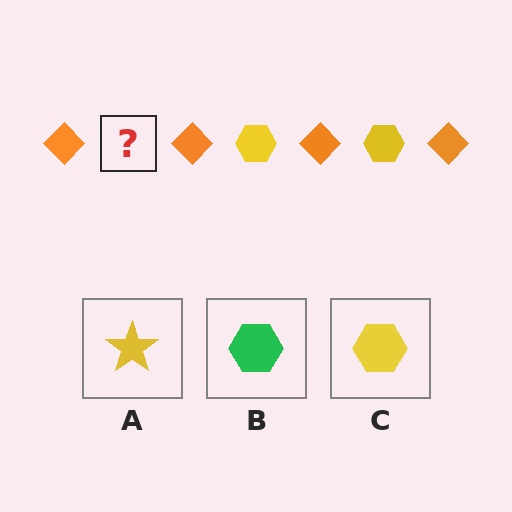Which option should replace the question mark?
Option C.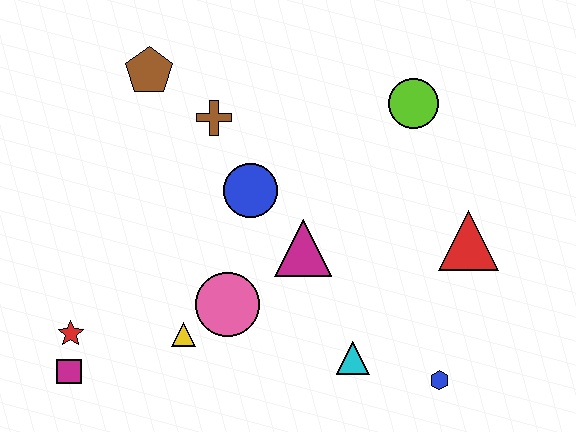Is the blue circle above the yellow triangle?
Yes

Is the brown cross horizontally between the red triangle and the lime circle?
No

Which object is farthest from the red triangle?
The magenta square is farthest from the red triangle.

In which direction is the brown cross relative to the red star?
The brown cross is above the red star.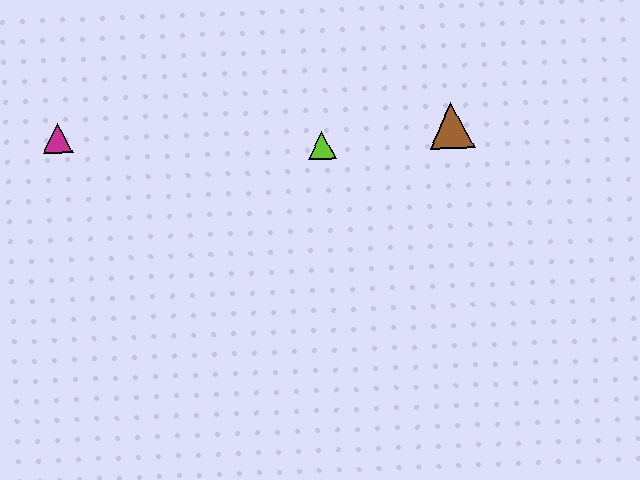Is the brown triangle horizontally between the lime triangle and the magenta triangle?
No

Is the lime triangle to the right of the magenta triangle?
Yes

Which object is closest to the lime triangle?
The brown triangle is closest to the lime triangle.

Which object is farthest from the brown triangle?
The magenta triangle is farthest from the brown triangle.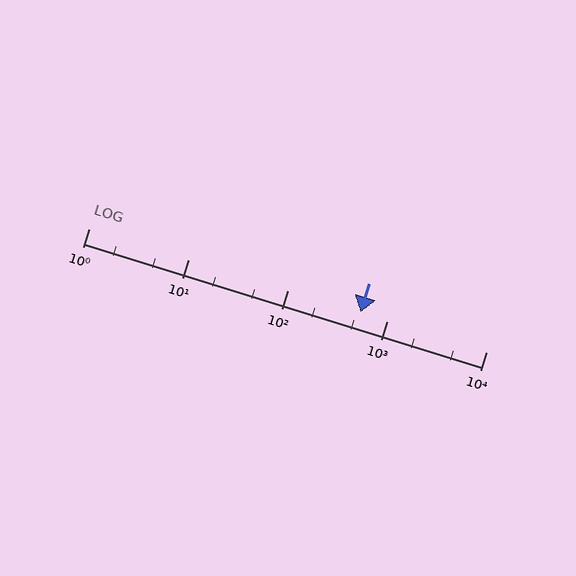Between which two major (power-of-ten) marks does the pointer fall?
The pointer is between 100 and 1000.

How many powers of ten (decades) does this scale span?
The scale spans 4 decades, from 1 to 10000.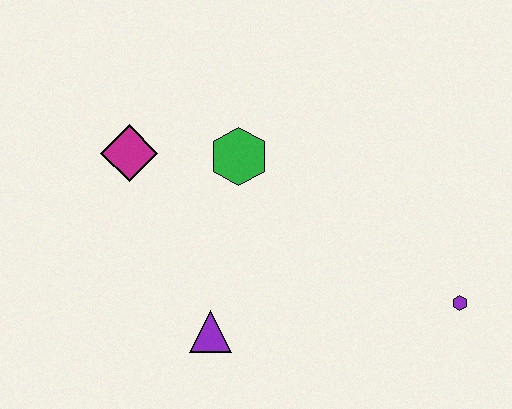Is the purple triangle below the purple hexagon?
Yes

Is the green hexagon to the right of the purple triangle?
Yes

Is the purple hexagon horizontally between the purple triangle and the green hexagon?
No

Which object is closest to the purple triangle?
The green hexagon is closest to the purple triangle.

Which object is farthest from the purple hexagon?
The magenta diamond is farthest from the purple hexagon.